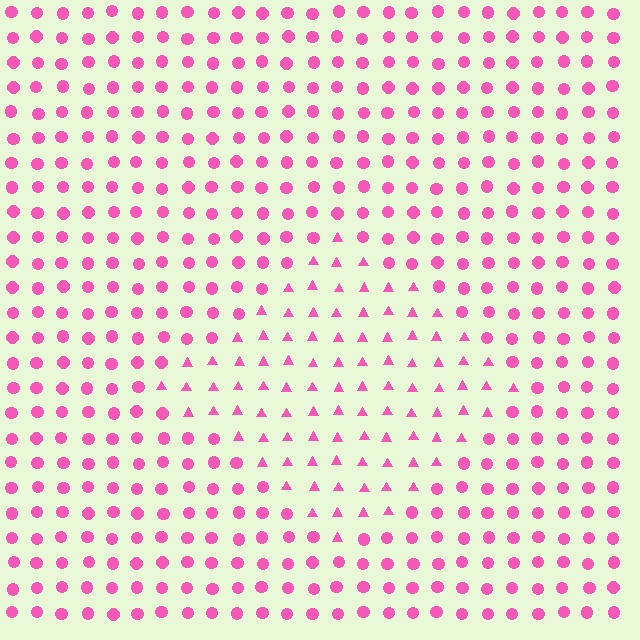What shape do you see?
I see a diamond.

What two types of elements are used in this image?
The image uses triangles inside the diamond region and circles outside it.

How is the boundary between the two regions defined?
The boundary is defined by a change in element shape: triangles inside vs. circles outside. All elements share the same color and spacing.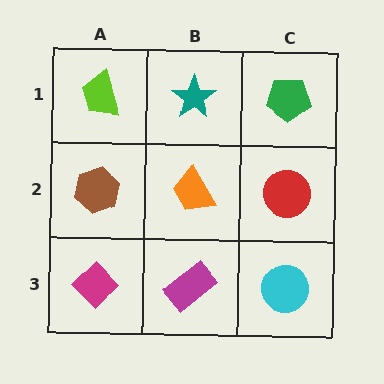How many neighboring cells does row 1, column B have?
3.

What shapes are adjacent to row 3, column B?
An orange trapezoid (row 2, column B), a magenta diamond (row 3, column A), a cyan circle (row 3, column C).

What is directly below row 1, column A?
A brown hexagon.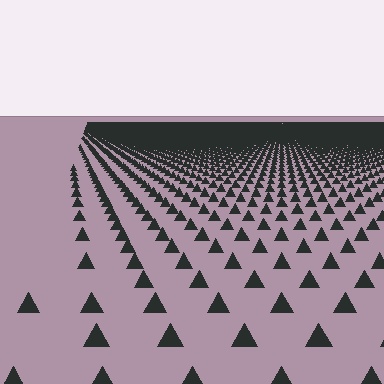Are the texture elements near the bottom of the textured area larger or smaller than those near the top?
Larger. Near the bottom, elements are closer to the viewer and appear at a bigger on-screen size.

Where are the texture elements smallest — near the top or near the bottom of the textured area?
Near the top.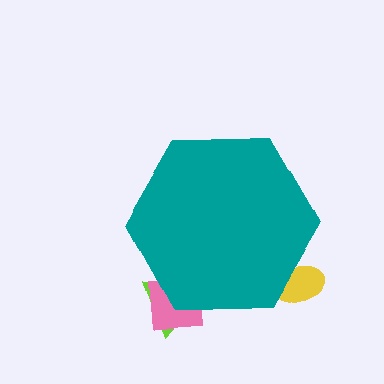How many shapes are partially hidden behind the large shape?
3 shapes are partially hidden.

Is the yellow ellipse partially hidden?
Yes, the yellow ellipse is partially hidden behind the teal hexagon.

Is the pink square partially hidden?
Yes, the pink square is partially hidden behind the teal hexagon.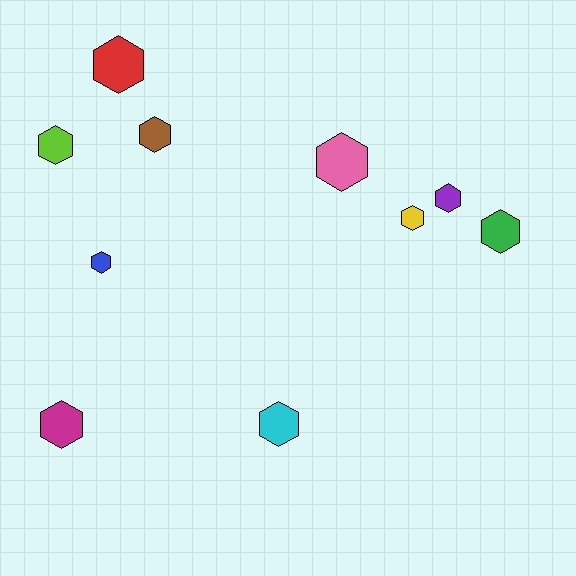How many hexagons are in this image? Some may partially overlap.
There are 10 hexagons.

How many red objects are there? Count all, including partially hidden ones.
There is 1 red object.